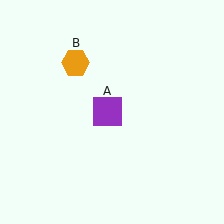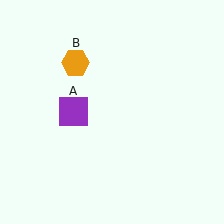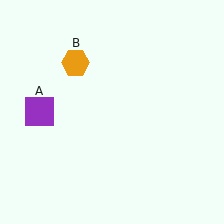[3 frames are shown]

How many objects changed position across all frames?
1 object changed position: purple square (object A).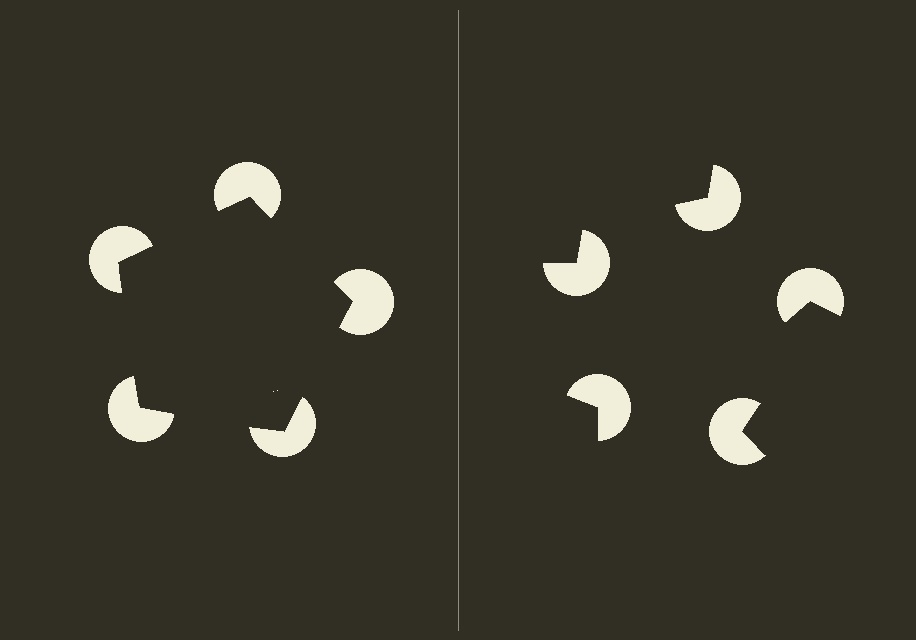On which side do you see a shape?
An illusory pentagon appears on the left side. On the right side the wedge cuts are rotated, so no coherent shape forms.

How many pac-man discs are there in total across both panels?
10 — 5 on each side.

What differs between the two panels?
The pac-man discs are positioned identically on both sides; only the wedge orientations differ. On the left they align to a pentagon; on the right they are misaligned.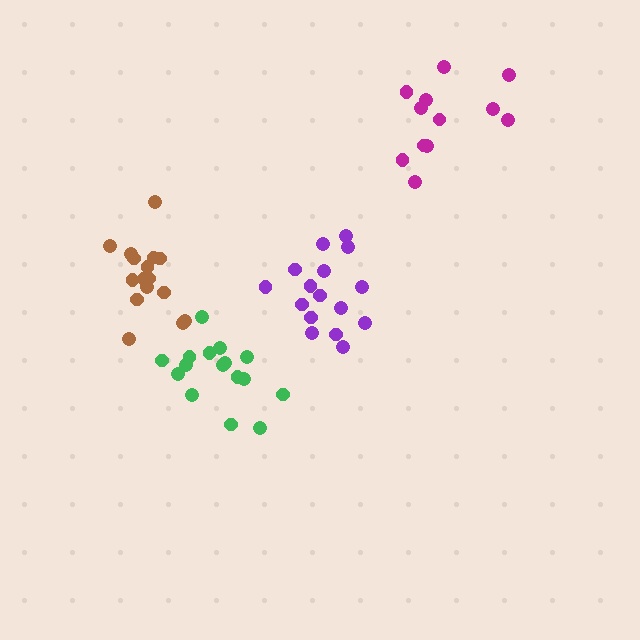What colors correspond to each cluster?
The clusters are colored: green, magenta, brown, purple.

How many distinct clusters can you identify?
There are 4 distinct clusters.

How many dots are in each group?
Group 1: 16 dots, Group 2: 12 dots, Group 3: 16 dots, Group 4: 16 dots (60 total).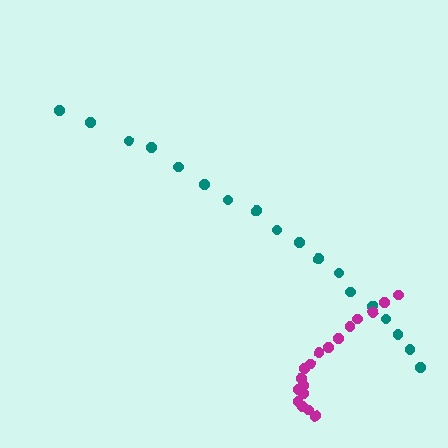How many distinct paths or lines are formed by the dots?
There are 2 distinct paths.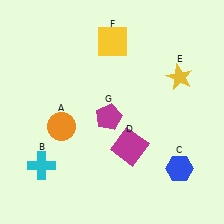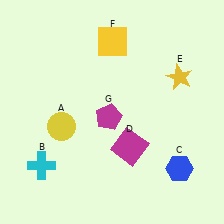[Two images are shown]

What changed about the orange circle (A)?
In Image 1, A is orange. In Image 2, it changed to yellow.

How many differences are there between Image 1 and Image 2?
There is 1 difference between the two images.